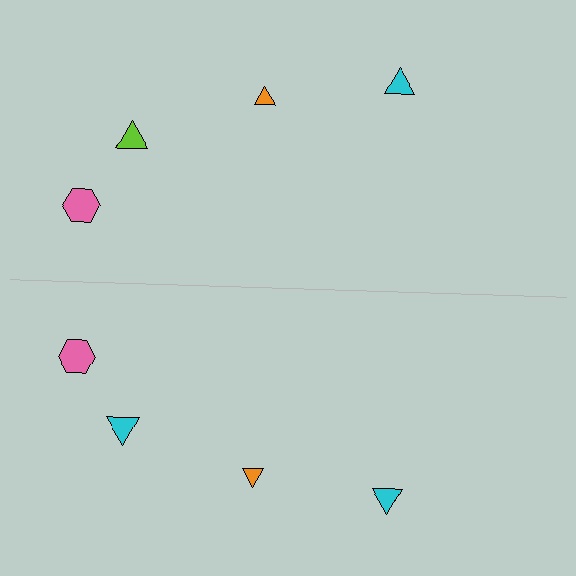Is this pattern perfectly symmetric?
No, the pattern is not perfectly symmetric. The cyan triangle on the bottom side breaks the symmetry — its mirror counterpart is lime.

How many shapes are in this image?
There are 8 shapes in this image.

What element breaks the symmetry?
The cyan triangle on the bottom side breaks the symmetry — its mirror counterpart is lime.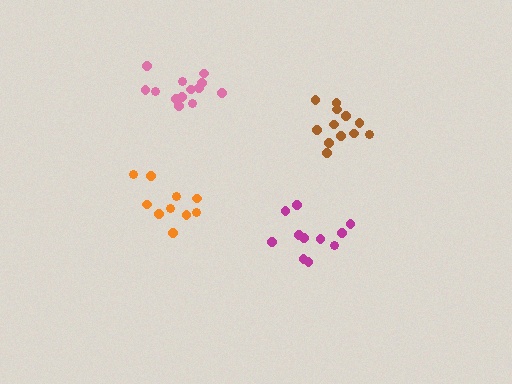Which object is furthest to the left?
The orange cluster is leftmost.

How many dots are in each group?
Group 1: 10 dots, Group 2: 13 dots, Group 3: 11 dots, Group 4: 13 dots (47 total).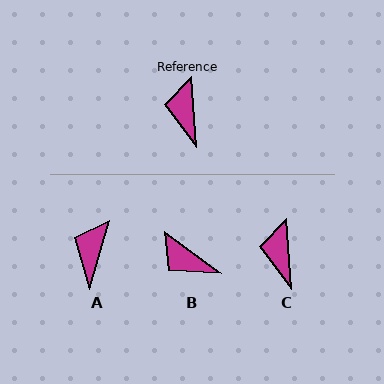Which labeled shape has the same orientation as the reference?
C.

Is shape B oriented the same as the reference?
No, it is off by about 50 degrees.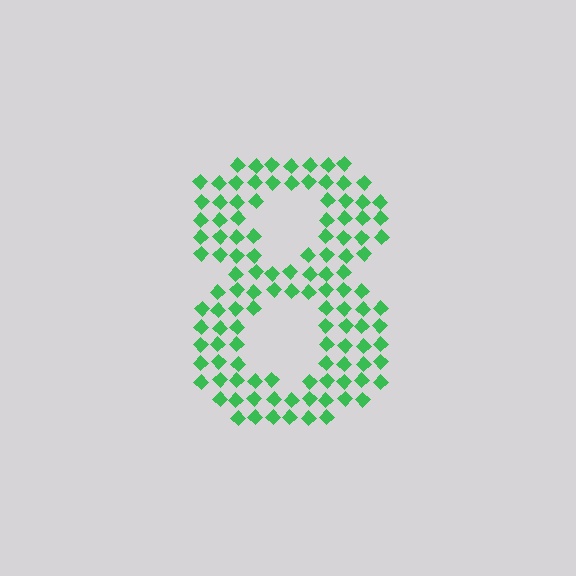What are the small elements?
The small elements are diamonds.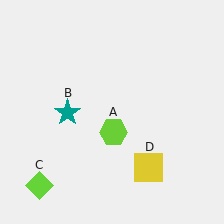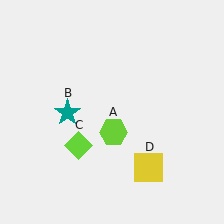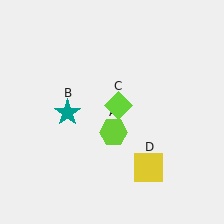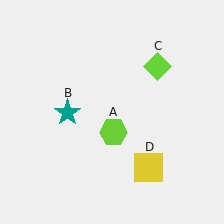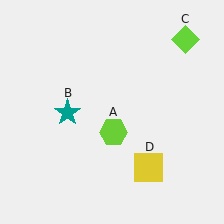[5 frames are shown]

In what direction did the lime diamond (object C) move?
The lime diamond (object C) moved up and to the right.